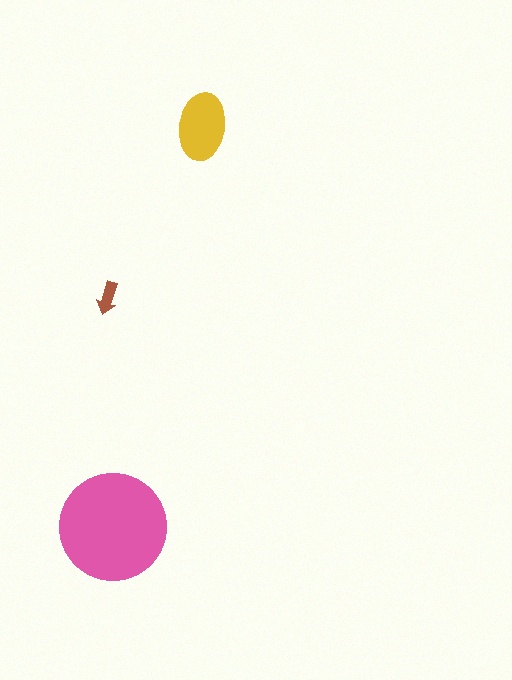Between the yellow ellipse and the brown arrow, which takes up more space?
The yellow ellipse.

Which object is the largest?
The pink circle.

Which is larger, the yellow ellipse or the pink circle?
The pink circle.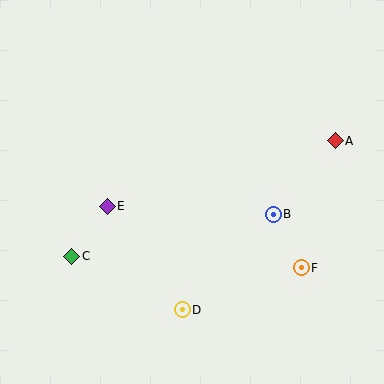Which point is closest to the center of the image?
Point B at (273, 214) is closest to the center.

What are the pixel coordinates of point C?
Point C is at (72, 256).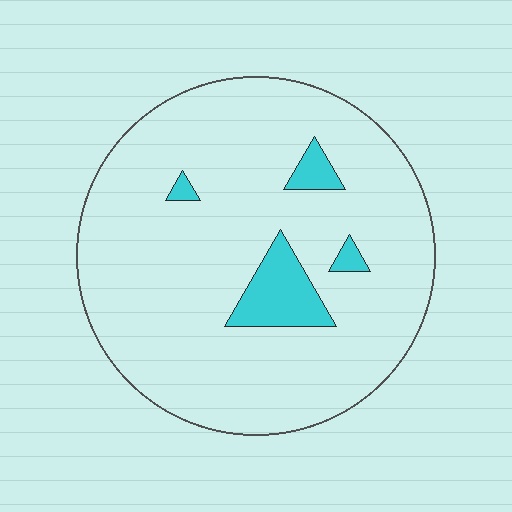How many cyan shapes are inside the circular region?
4.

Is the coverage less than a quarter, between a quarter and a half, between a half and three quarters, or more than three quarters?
Less than a quarter.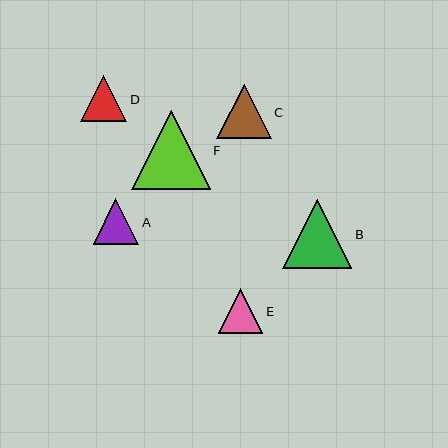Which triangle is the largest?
Triangle F is the largest with a size of approximately 79 pixels.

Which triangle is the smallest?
Triangle E is the smallest with a size of approximately 44 pixels.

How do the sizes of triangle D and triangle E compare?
Triangle D and triangle E are approximately the same size.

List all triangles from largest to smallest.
From largest to smallest: F, B, C, D, A, E.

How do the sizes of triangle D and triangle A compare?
Triangle D and triangle A are approximately the same size.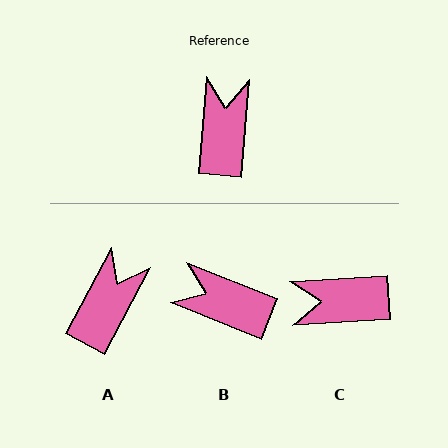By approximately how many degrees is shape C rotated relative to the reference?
Approximately 99 degrees counter-clockwise.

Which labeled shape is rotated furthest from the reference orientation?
C, about 99 degrees away.